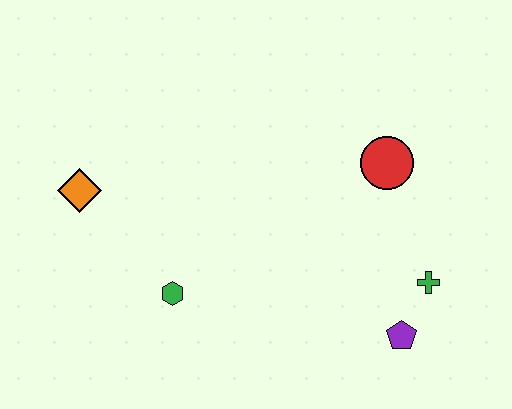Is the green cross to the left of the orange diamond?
No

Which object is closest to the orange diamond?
The green hexagon is closest to the orange diamond.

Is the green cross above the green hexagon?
Yes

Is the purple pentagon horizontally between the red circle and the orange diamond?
No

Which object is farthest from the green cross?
The orange diamond is farthest from the green cross.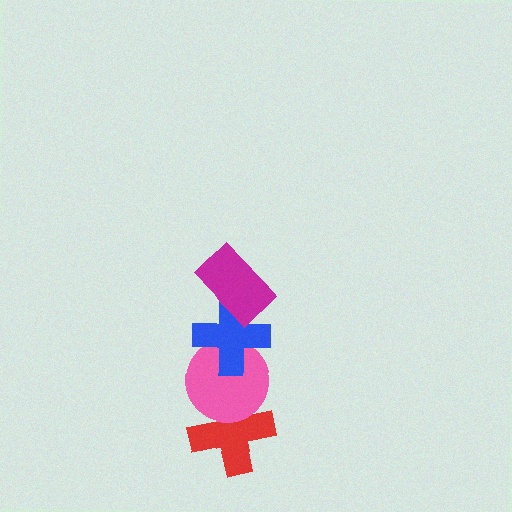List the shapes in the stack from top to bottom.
From top to bottom: the magenta rectangle, the blue cross, the pink circle, the red cross.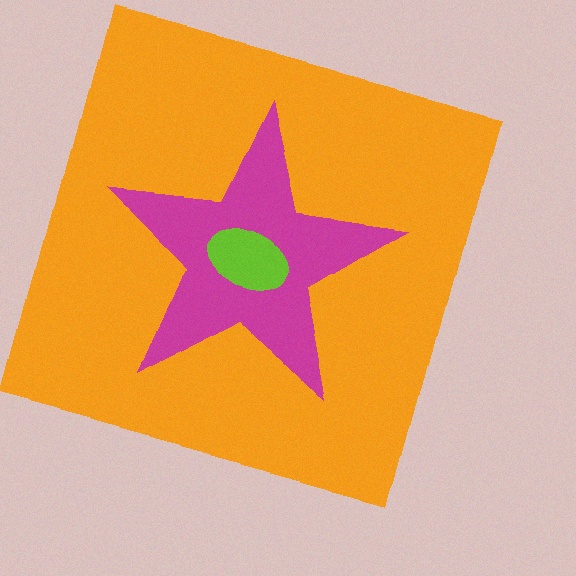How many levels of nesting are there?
3.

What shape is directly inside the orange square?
The magenta star.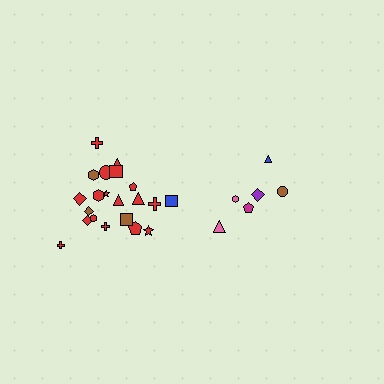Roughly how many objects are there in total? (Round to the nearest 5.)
Roughly 30 objects in total.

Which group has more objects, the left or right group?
The left group.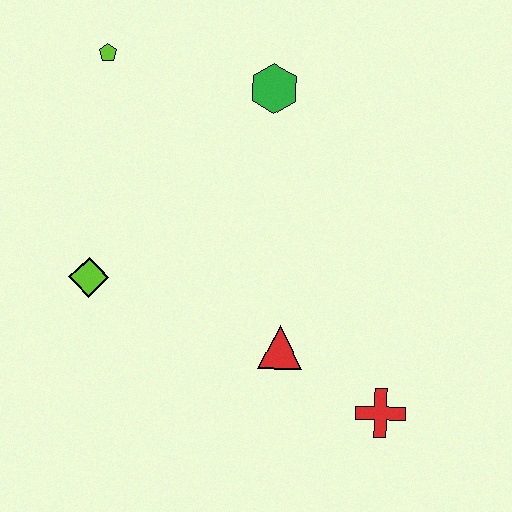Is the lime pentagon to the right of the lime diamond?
Yes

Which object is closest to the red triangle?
The red cross is closest to the red triangle.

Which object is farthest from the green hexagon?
The red cross is farthest from the green hexagon.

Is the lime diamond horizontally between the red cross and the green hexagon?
No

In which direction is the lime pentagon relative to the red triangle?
The lime pentagon is above the red triangle.